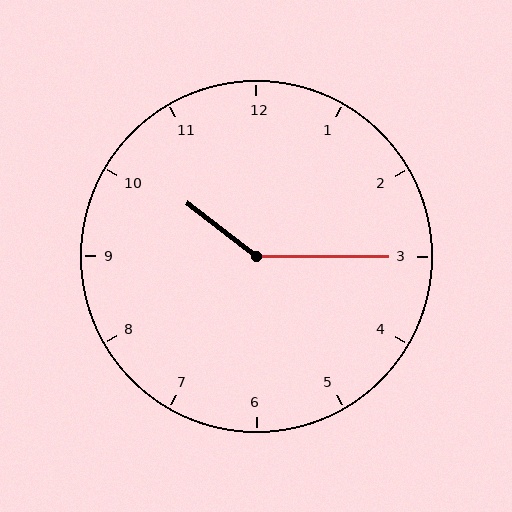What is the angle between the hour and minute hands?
Approximately 142 degrees.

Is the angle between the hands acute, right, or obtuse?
It is obtuse.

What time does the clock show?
10:15.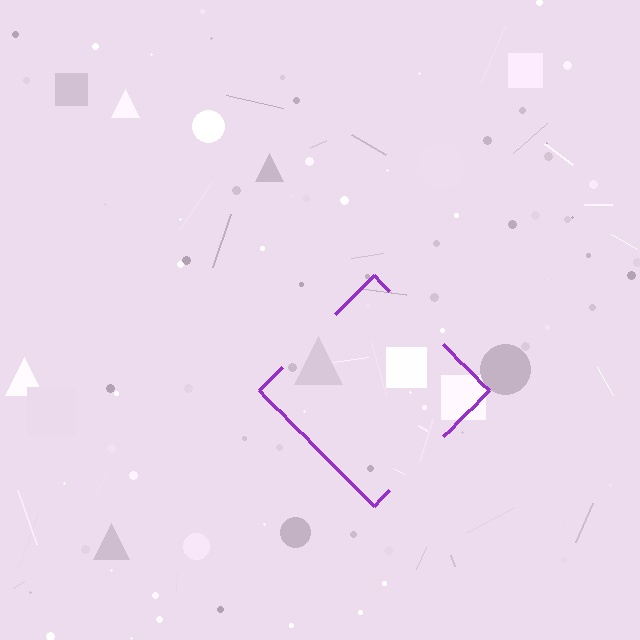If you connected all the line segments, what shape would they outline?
They would outline a diamond.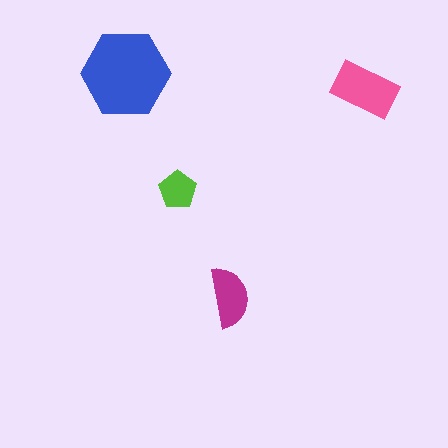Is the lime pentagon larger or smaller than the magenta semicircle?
Smaller.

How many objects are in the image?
There are 4 objects in the image.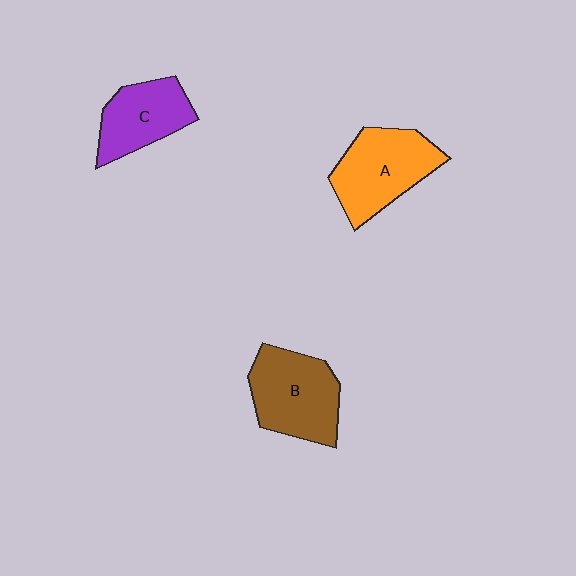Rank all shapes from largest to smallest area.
From largest to smallest: B (brown), A (orange), C (purple).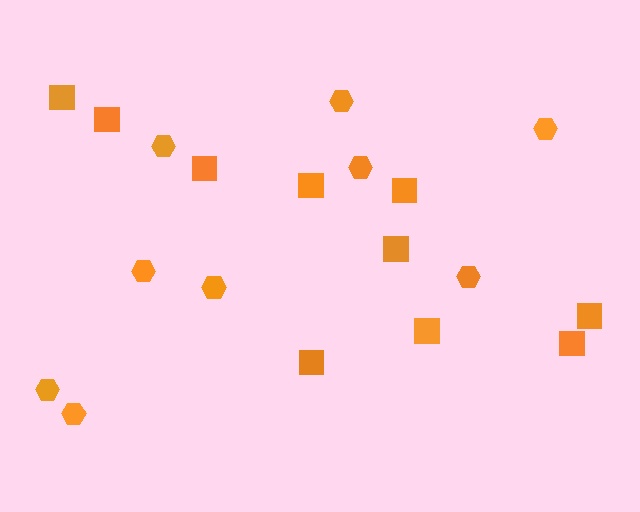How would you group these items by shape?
There are 2 groups: one group of hexagons (9) and one group of squares (10).